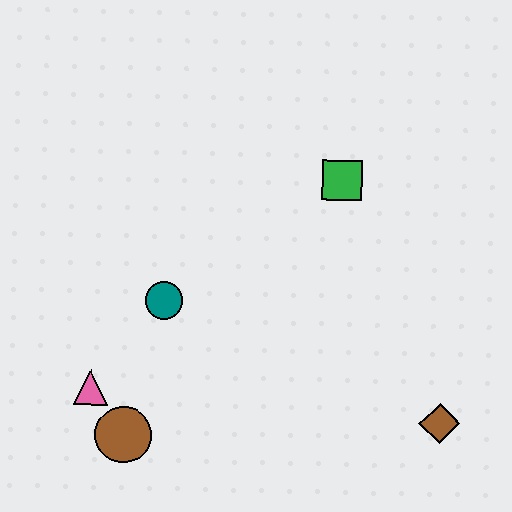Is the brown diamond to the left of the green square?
No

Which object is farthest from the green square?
The brown circle is farthest from the green square.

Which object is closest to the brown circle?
The pink triangle is closest to the brown circle.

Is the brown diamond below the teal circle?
Yes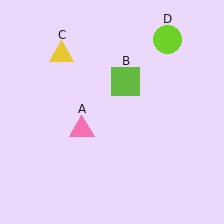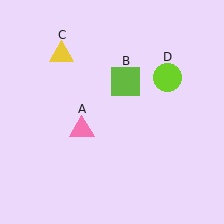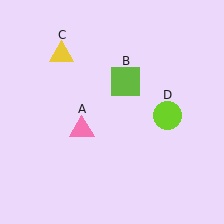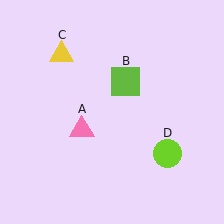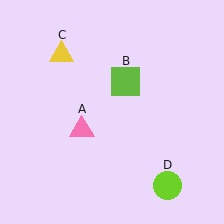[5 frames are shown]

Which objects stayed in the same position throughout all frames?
Pink triangle (object A) and lime square (object B) and yellow triangle (object C) remained stationary.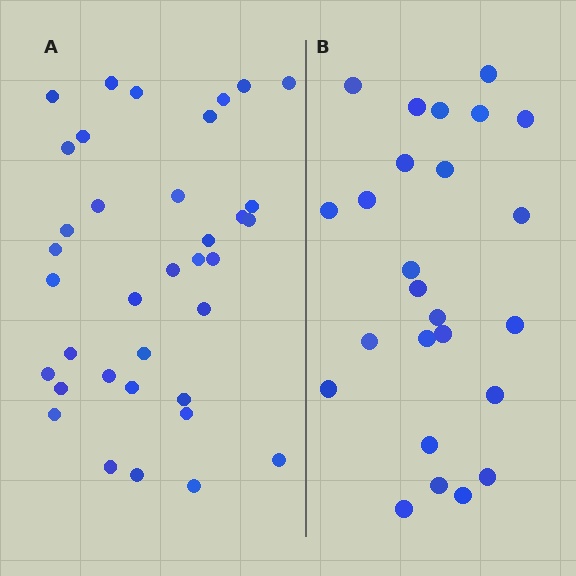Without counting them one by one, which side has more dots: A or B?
Region A (the left region) has more dots.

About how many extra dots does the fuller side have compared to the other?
Region A has roughly 12 or so more dots than region B.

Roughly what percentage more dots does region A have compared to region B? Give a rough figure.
About 45% more.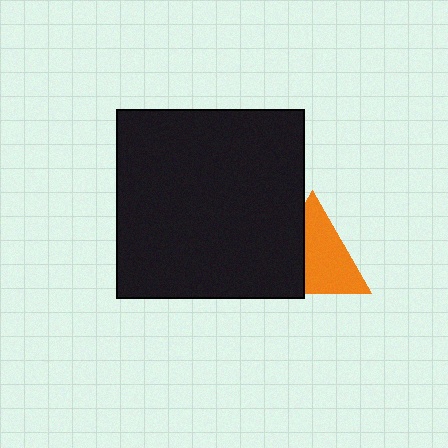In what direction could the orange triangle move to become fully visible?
The orange triangle could move right. That would shift it out from behind the black square entirely.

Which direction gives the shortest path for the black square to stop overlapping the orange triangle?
Moving left gives the shortest separation.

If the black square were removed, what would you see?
You would see the complete orange triangle.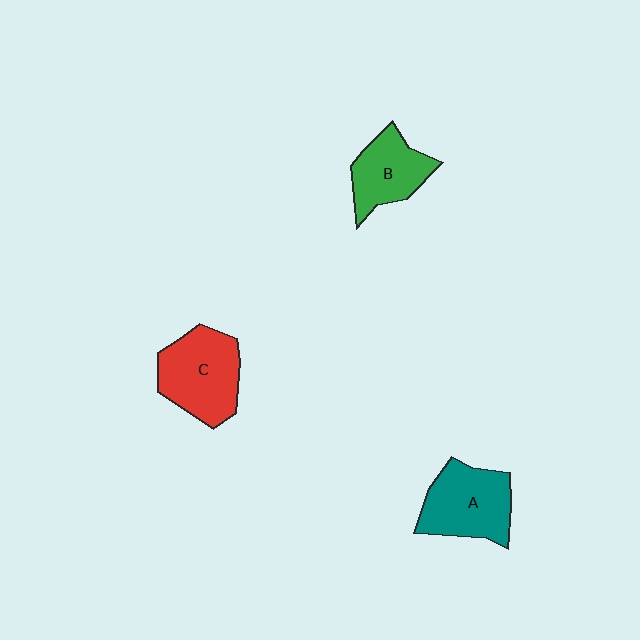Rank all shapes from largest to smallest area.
From largest to smallest: C (red), A (teal), B (green).